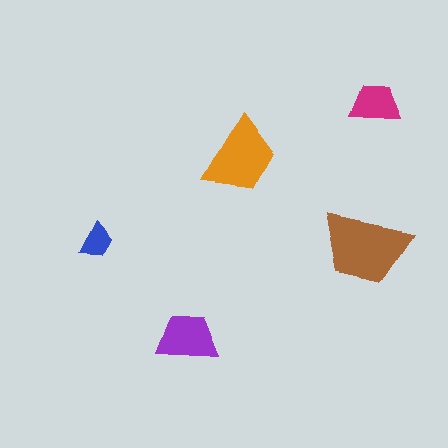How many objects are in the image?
There are 5 objects in the image.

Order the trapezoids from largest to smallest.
the brown one, the orange one, the purple one, the magenta one, the blue one.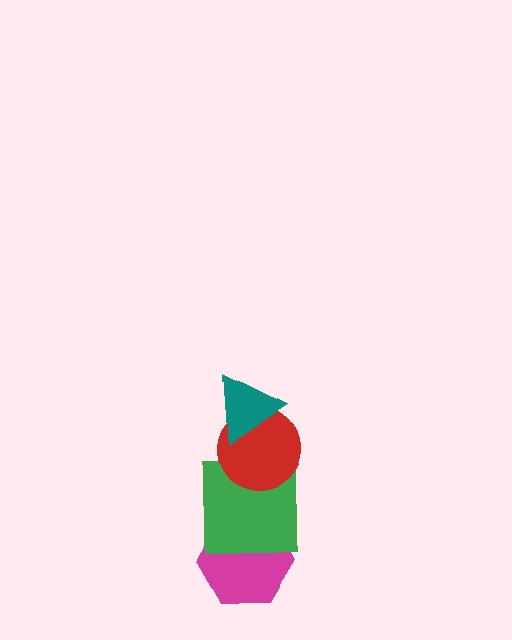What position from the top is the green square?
The green square is 3rd from the top.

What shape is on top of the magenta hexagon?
The green square is on top of the magenta hexagon.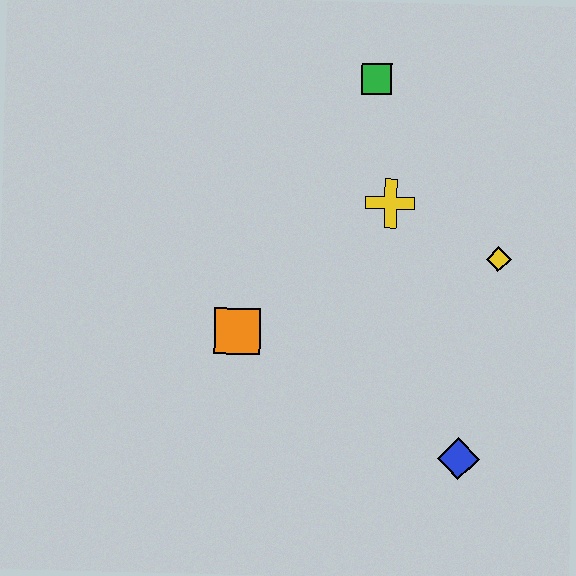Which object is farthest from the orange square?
The green square is farthest from the orange square.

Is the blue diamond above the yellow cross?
No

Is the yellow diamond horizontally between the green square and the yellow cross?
No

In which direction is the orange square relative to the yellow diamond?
The orange square is to the left of the yellow diamond.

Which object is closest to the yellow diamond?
The yellow cross is closest to the yellow diamond.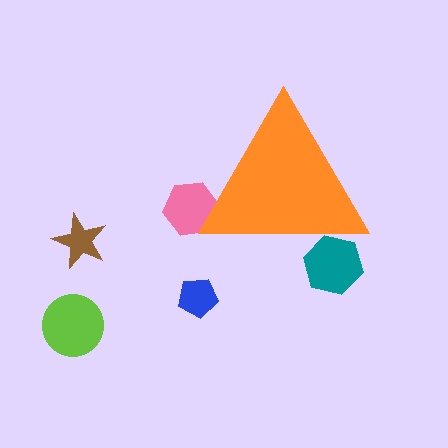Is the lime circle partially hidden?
No, the lime circle is fully visible.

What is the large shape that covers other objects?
An orange triangle.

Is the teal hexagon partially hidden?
Yes, the teal hexagon is partially hidden behind the orange triangle.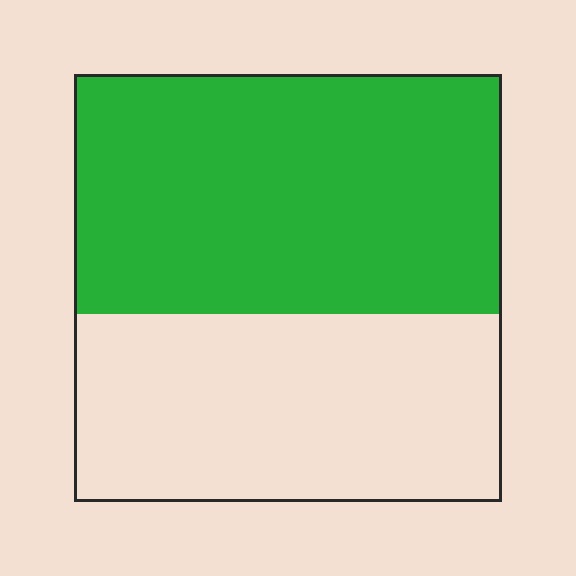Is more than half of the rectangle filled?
Yes.